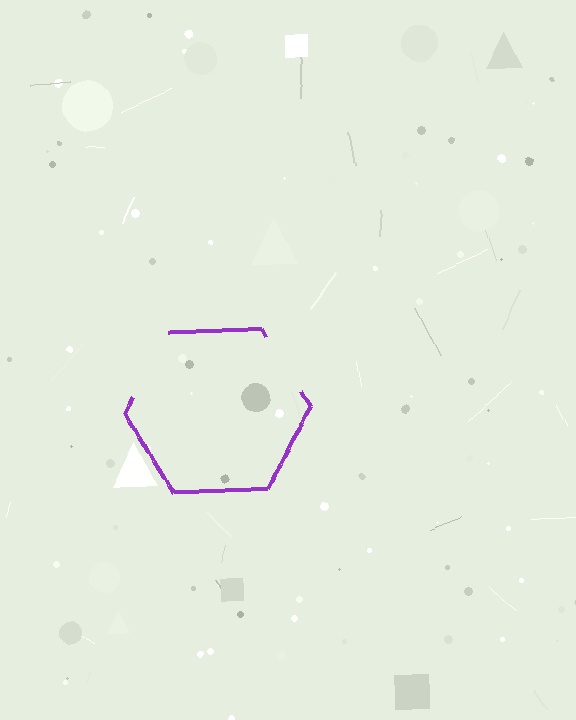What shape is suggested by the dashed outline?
The dashed outline suggests a hexagon.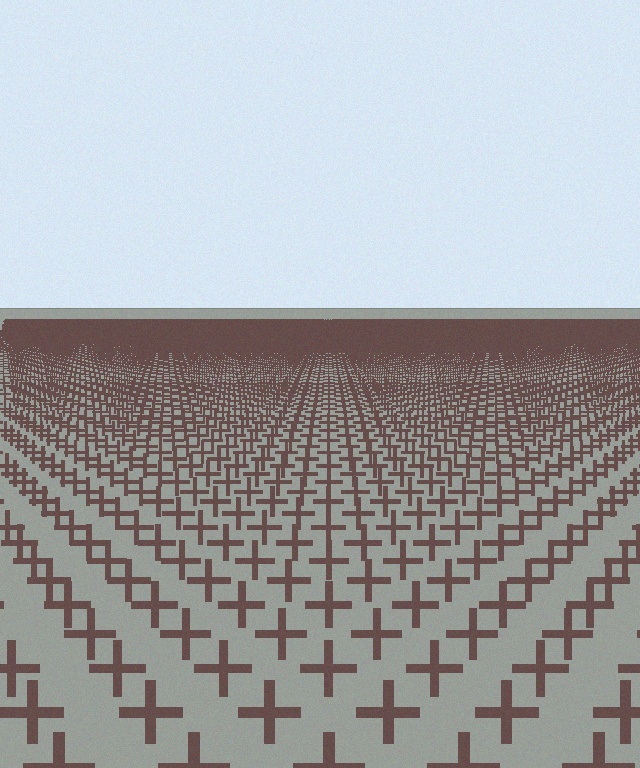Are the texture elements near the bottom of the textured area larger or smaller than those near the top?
Larger. Near the bottom, elements are closer to the viewer and appear at a bigger on-screen size.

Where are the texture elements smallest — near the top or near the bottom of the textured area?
Near the top.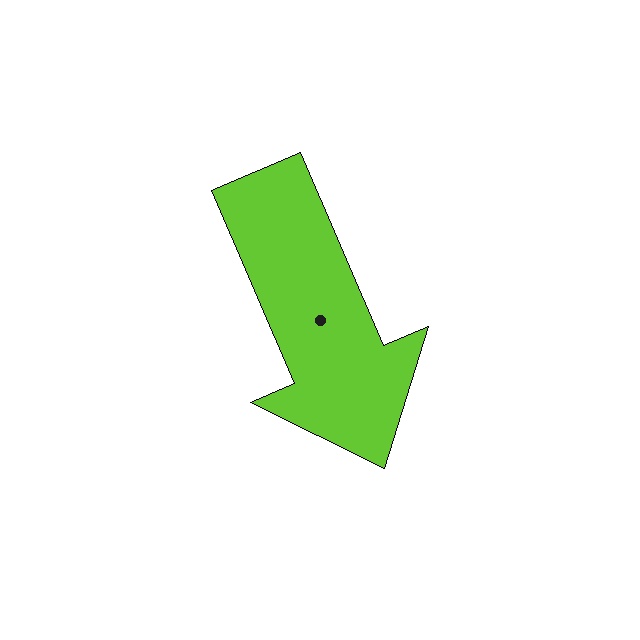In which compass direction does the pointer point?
Southeast.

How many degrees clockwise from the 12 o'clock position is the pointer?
Approximately 157 degrees.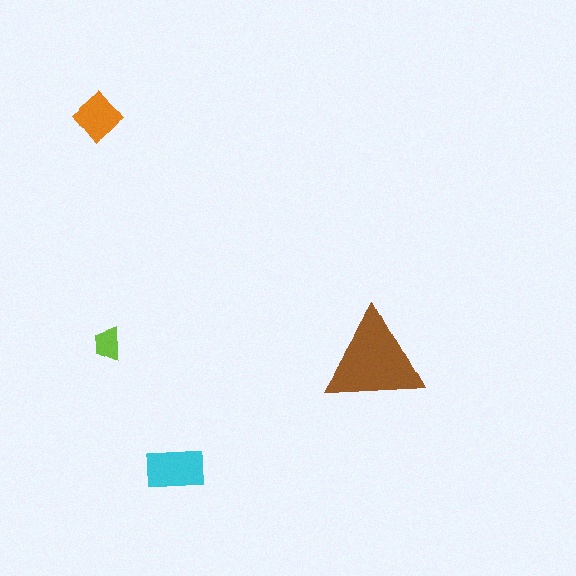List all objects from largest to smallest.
The brown triangle, the cyan rectangle, the orange diamond, the lime trapezoid.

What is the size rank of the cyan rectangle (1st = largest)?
2nd.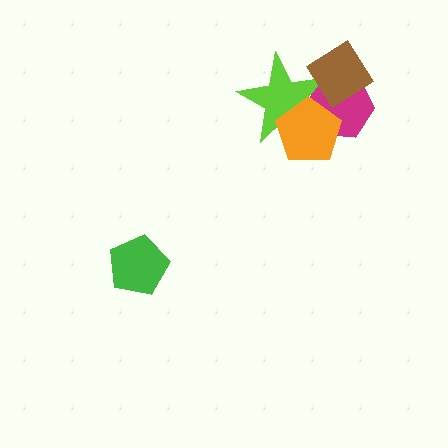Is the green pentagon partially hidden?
No, no other shape covers it.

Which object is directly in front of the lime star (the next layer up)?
The orange pentagon is directly in front of the lime star.